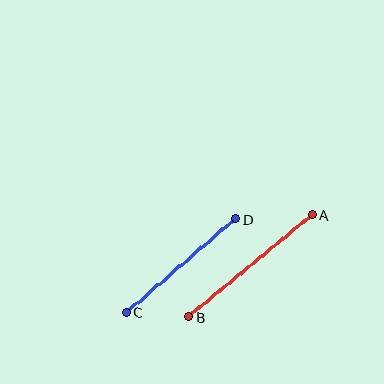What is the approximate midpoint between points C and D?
The midpoint is at approximately (181, 266) pixels.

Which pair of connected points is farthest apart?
Points A and B are farthest apart.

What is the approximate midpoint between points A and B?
The midpoint is at approximately (250, 266) pixels.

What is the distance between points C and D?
The distance is approximately 144 pixels.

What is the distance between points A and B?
The distance is approximately 160 pixels.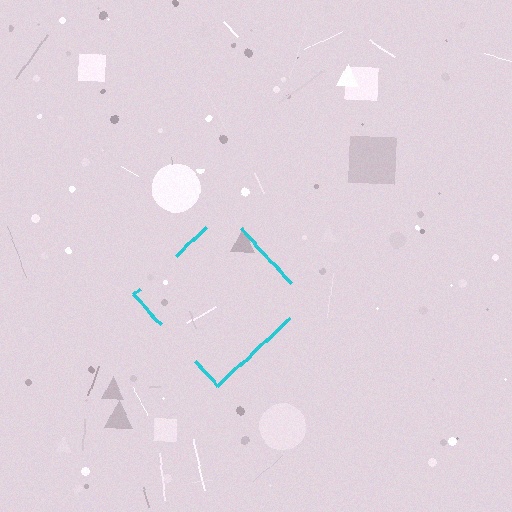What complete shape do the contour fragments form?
The contour fragments form a diamond.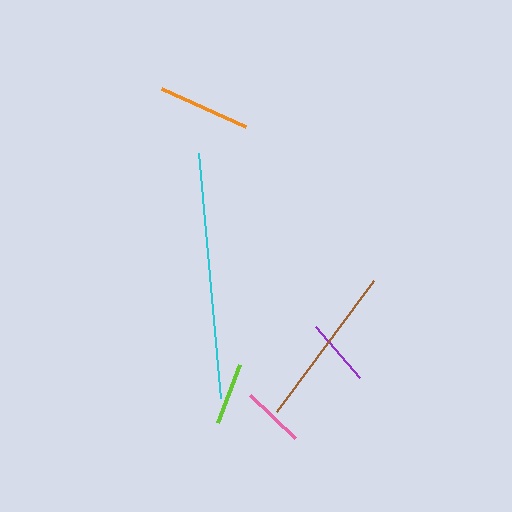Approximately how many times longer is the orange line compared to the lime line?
The orange line is approximately 1.5 times the length of the lime line.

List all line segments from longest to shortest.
From longest to shortest: cyan, brown, orange, purple, lime, pink.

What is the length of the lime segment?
The lime segment is approximately 62 pixels long.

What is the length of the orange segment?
The orange segment is approximately 92 pixels long.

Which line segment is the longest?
The cyan line is the longest at approximately 246 pixels.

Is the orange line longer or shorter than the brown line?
The brown line is longer than the orange line.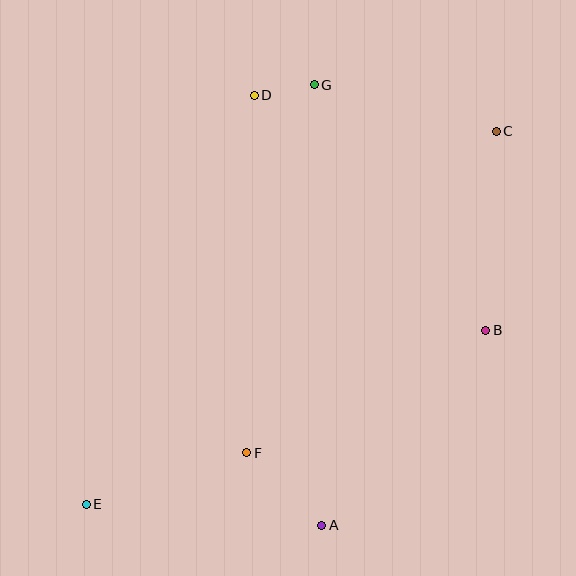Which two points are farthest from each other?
Points C and E are farthest from each other.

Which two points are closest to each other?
Points D and G are closest to each other.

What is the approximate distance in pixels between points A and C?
The distance between A and C is approximately 431 pixels.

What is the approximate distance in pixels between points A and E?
The distance between A and E is approximately 237 pixels.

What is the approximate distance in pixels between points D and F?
The distance between D and F is approximately 357 pixels.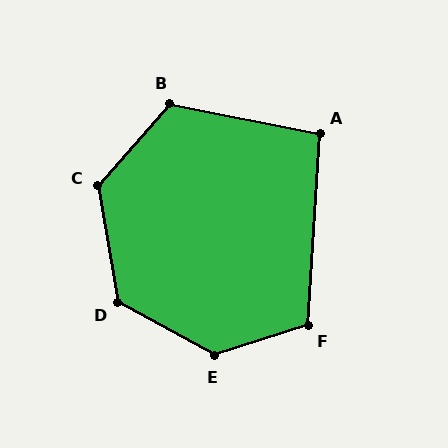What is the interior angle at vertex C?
Approximately 129 degrees (obtuse).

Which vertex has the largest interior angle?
E, at approximately 133 degrees.